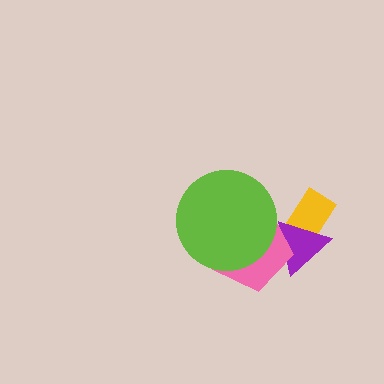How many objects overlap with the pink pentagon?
2 objects overlap with the pink pentagon.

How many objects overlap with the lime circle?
1 object overlaps with the lime circle.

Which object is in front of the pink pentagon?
The lime circle is in front of the pink pentagon.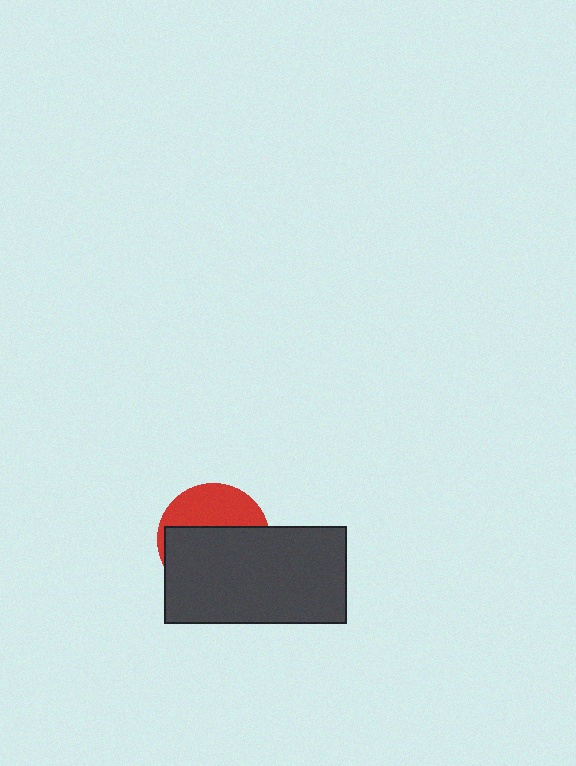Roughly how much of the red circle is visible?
A small part of it is visible (roughly 36%).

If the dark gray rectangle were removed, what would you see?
You would see the complete red circle.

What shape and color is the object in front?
The object in front is a dark gray rectangle.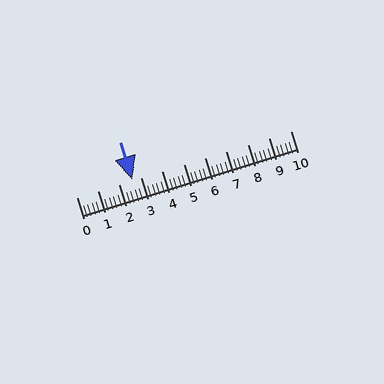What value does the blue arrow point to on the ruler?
The blue arrow points to approximately 2.6.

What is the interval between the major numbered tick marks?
The major tick marks are spaced 1 units apart.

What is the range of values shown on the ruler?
The ruler shows values from 0 to 10.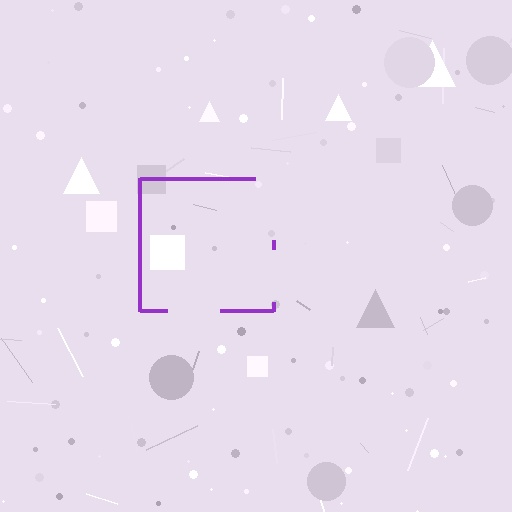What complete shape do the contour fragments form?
The contour fragments form a square.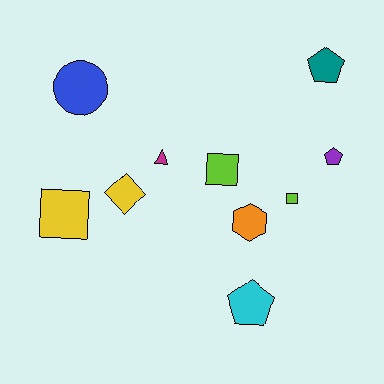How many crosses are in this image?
There are no crosses.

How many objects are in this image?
There are 10 objects.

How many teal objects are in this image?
There is 1 teal object.